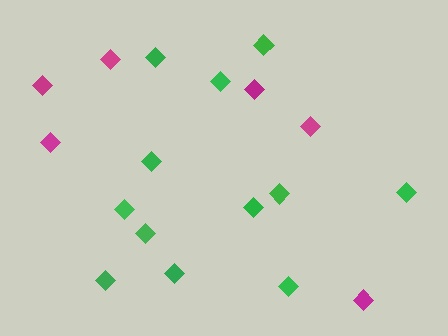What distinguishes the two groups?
There are 2 groups: one group of green diamonds (12) and one group of magenta diamonds (6).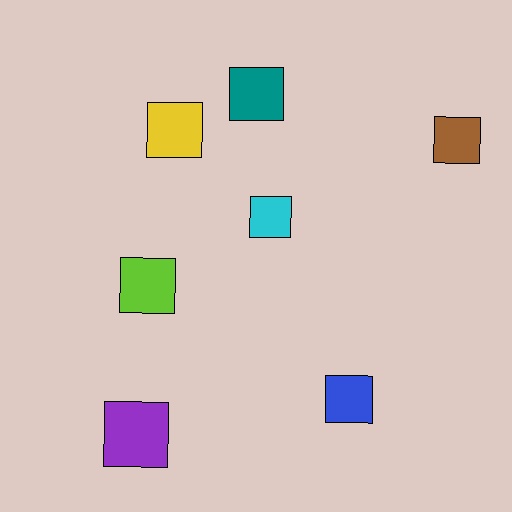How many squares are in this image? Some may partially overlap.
There are 7 squares.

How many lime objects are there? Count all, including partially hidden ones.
There is 1 lime object.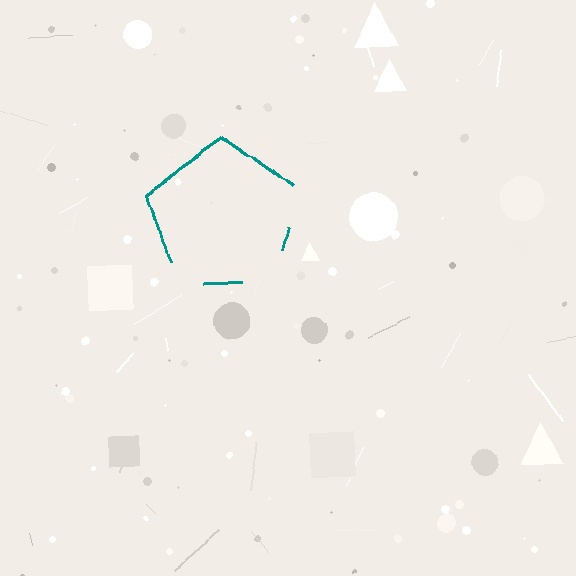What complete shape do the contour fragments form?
The contour fragments form a pentagon.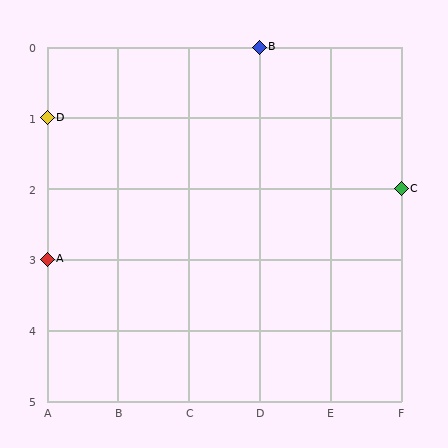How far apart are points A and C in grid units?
Points A and C are 5 columns and 1 row apart (about 5.1 grid units diagonally).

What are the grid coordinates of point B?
Point B is at grid coordinates (D, 0).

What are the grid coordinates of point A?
Point A is at grid coordinates (A, 3).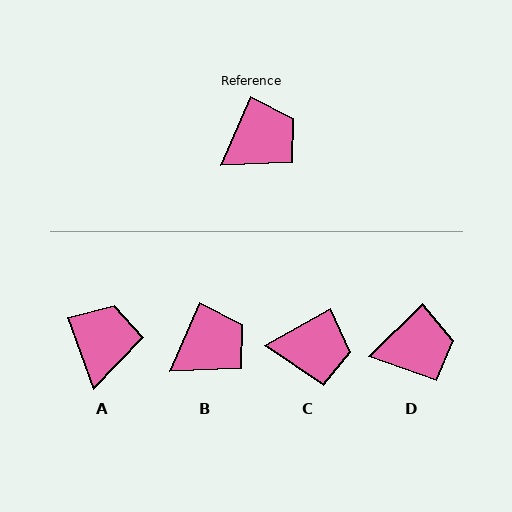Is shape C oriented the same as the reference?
No, it is off by about 37 degrees.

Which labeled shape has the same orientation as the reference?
B.